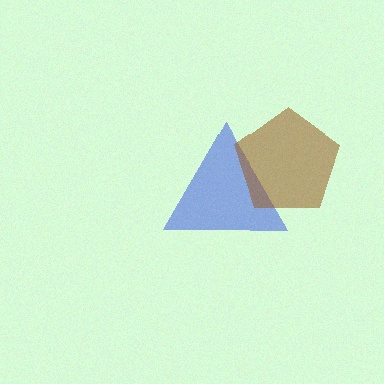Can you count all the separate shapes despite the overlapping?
Yes, there are 2 separate shapes.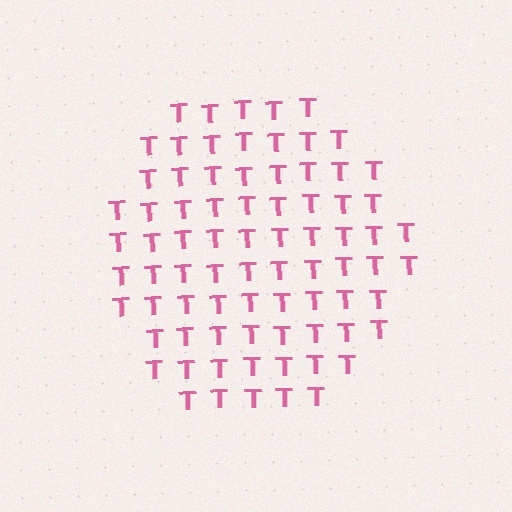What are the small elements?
The small elements are letter T's.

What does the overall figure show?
The overall figure shows a hexagon.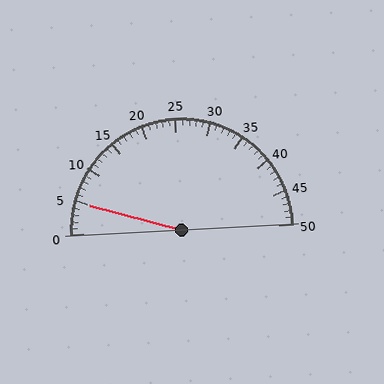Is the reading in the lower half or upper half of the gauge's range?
The reading is in the lower half of the range (0 to 50).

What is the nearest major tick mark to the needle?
The nearest major tick mark is 5.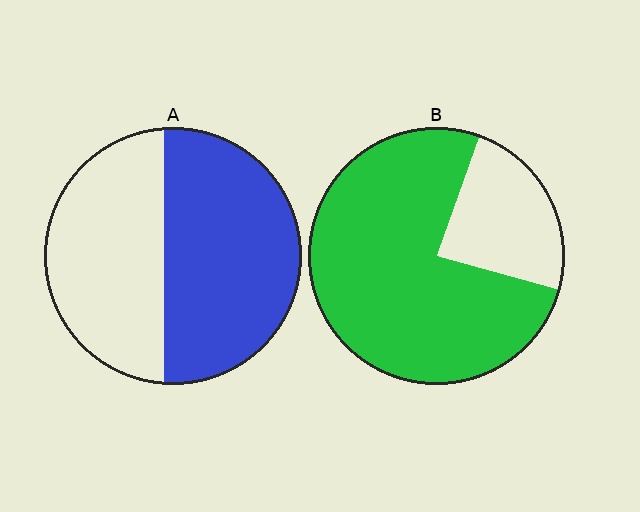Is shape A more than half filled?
Yes.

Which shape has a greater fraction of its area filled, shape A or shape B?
Shape B.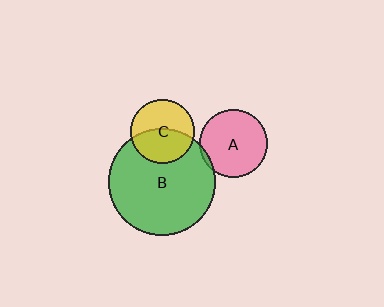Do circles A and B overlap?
Yes.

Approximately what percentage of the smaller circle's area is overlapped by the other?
Approximately 5%.